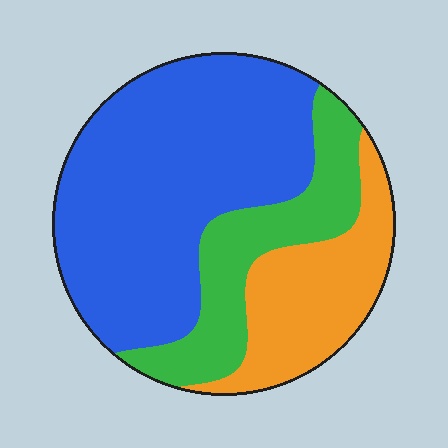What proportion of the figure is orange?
Orange takes up about one fifth (1/5) of the figure.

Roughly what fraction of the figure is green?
Green covers around 20% of the figure.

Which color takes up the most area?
Blue, at roughly 55%.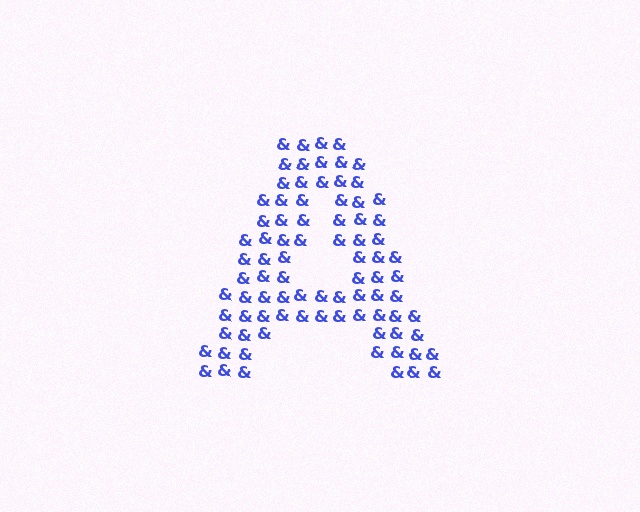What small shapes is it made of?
It is made of small ampersands.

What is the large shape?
The large shape is the letter A.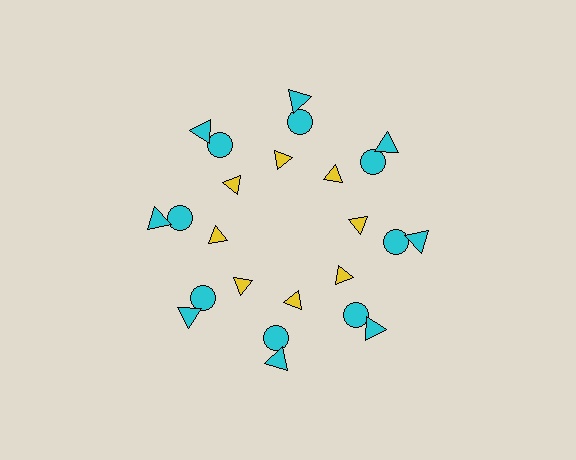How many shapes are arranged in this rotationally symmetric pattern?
There are 24 shapes, arranged in 8 groups of 3.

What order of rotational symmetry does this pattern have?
This pattern has 8-fold rotational symmetry.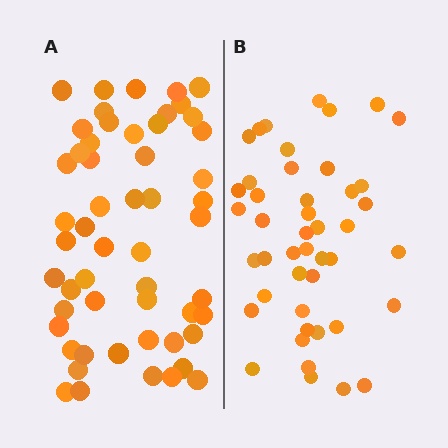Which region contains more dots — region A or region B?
Region A (the left region) has more dots.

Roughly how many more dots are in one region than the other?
Region A has roughly 8 or so more dots than region B.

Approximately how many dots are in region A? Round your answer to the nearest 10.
About 50 dots. (The exact count is 54, which rounds to 50.)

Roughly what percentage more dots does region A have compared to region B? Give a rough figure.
About 20% more.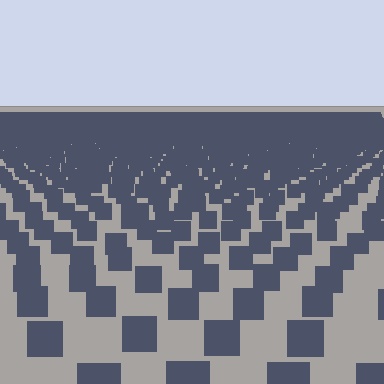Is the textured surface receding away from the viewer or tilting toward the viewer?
The surface is receding away from the viewer. Texture elements get smaller and denser toward the top.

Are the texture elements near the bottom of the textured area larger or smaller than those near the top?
Larger. Near the bottom, elements are closer to the viewer and appear at a bigger on-screen size.